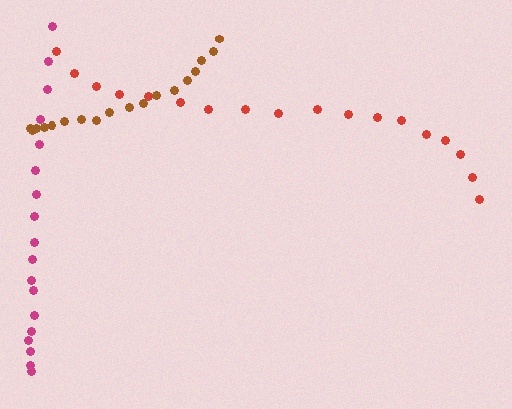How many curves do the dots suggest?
There are 3 distinct paths.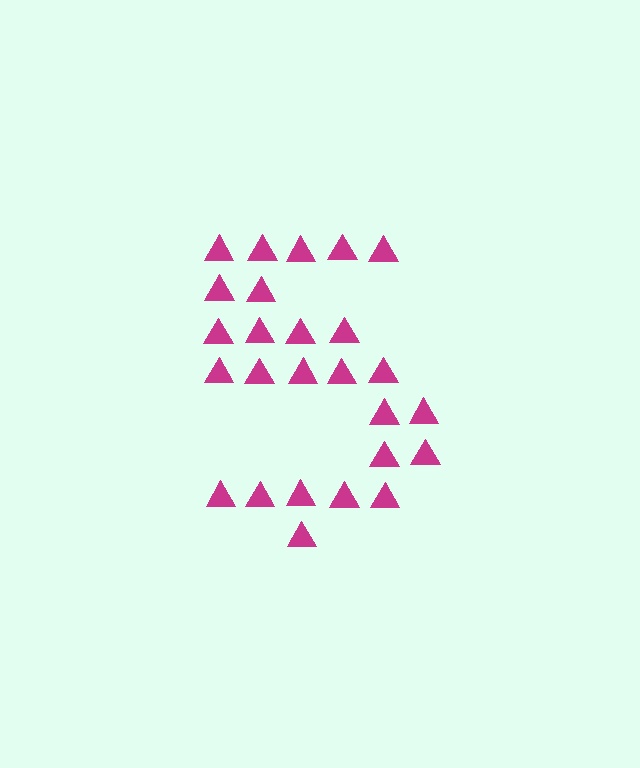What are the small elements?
The small elements are triangles.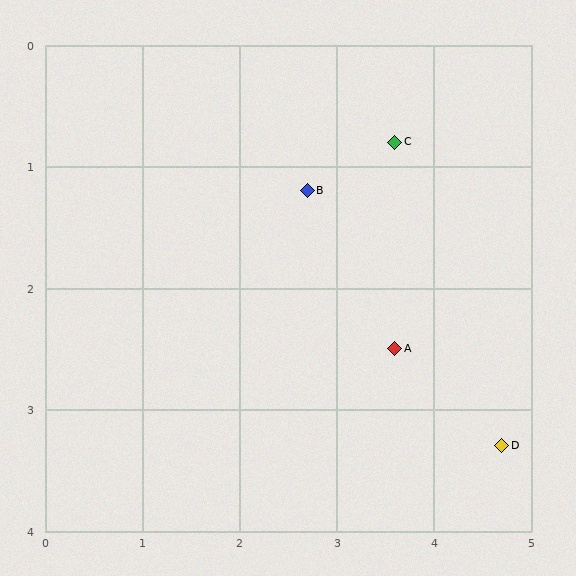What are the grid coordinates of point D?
Point D is at approximately (4.7, 3.3).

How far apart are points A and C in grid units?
Points A and C are about 1.7 grid units apart.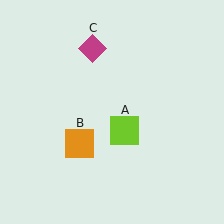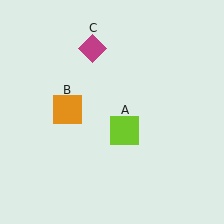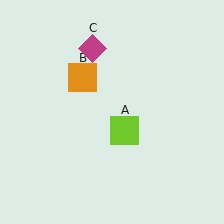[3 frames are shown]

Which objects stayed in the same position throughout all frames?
Lime square (object A) and magenta diamond (object C) remained stationary.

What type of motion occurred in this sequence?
The orange square (object B) rotated clockwise around the center of the scene.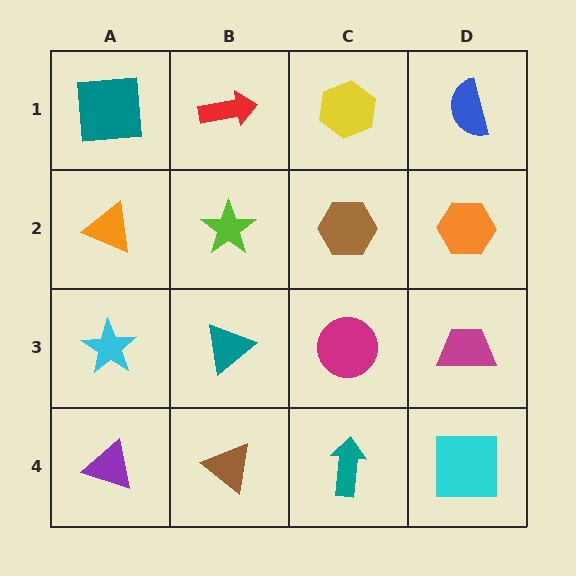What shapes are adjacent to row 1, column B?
A lime star (row 2, column B), a teal square (row 1, column A), a yellow hexagon (row 1, column C).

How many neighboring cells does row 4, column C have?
3.